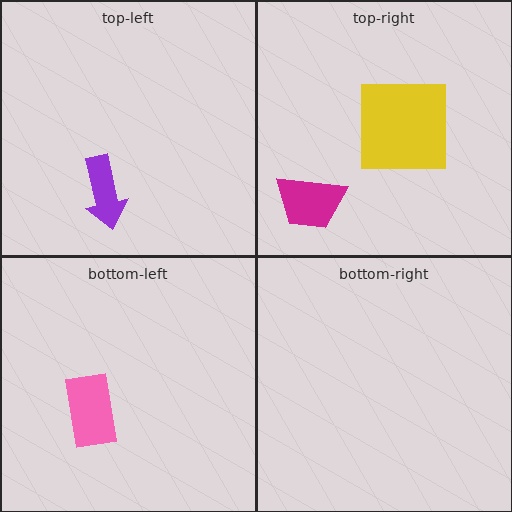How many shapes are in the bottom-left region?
1.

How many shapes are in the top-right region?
2.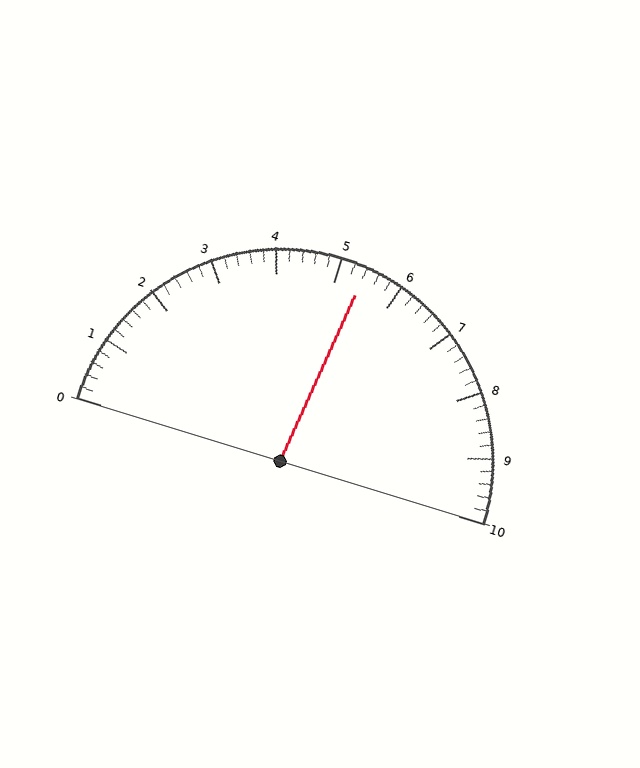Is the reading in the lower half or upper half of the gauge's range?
The reading is in the upper half of the range (0 to 10).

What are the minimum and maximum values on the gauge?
The gauge ranges from 0 to 10.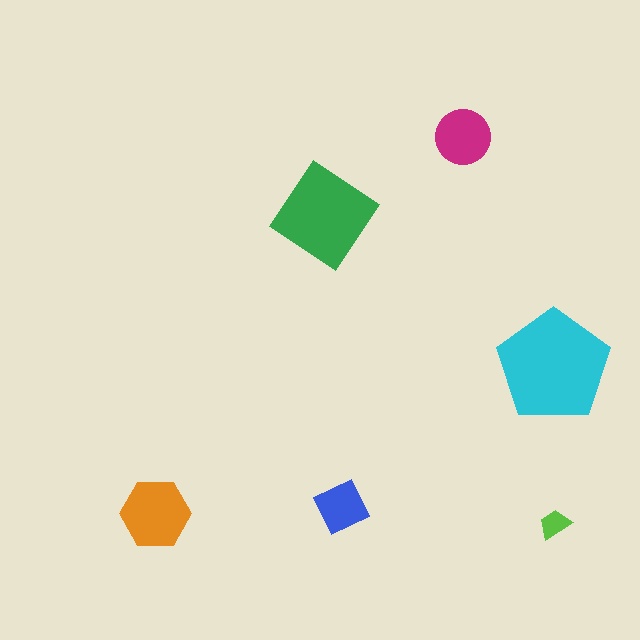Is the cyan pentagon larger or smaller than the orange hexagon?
Larger.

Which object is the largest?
The cyan pentagon.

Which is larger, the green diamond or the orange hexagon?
The green diamond.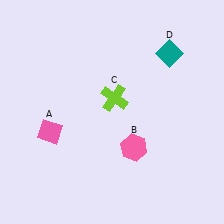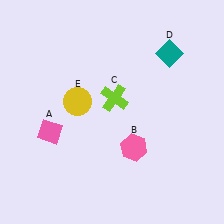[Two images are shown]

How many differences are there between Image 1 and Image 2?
There is 1 difference between the two images.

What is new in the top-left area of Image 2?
A yellow circle (E) was added in the top-left area of Image 2.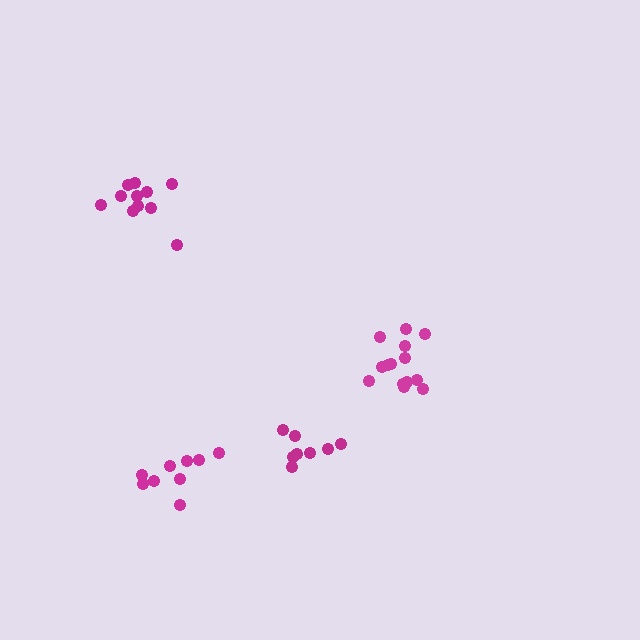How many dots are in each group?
Group 1: 14 dots, Group 2: 10 dots, Group 3: 11 dots, Group 4: 8 dots (43 total).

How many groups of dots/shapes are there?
There are 4 groups.